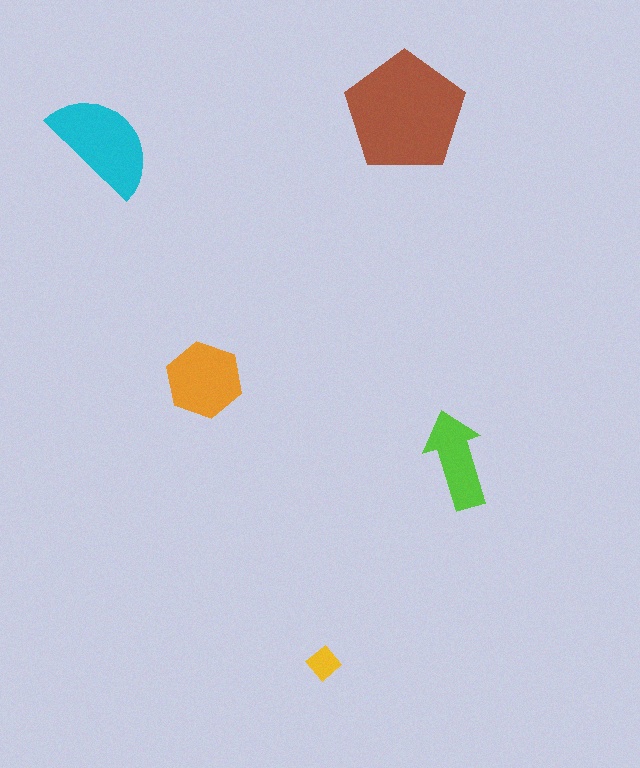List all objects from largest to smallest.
The brown pentagon, the cyan semicircle, the orange hexagon, the lime arrow, the yellow diamond.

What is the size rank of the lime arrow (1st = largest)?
4th.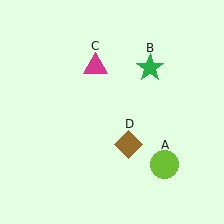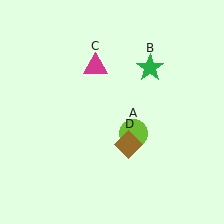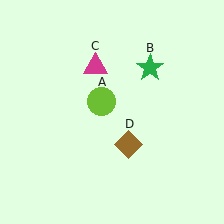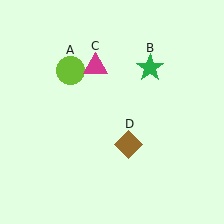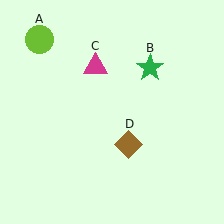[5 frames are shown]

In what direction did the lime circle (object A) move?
The lime circle (object A) moved up and to the left.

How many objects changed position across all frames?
1 object changed position: lime circle (object A).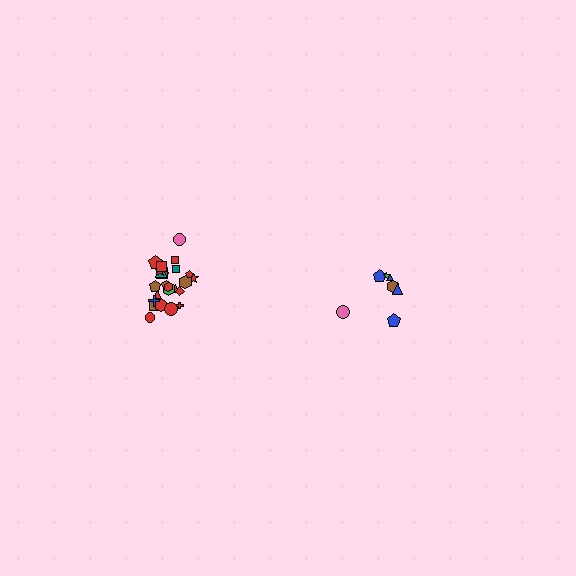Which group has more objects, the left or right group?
The left group.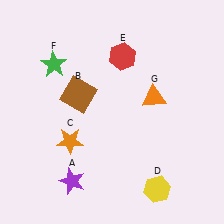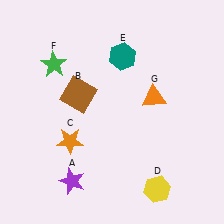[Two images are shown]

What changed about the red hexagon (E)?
In Image 1, E is red. In Image 2, it changed to teal.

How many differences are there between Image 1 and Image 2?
There is 1 difference between the two images.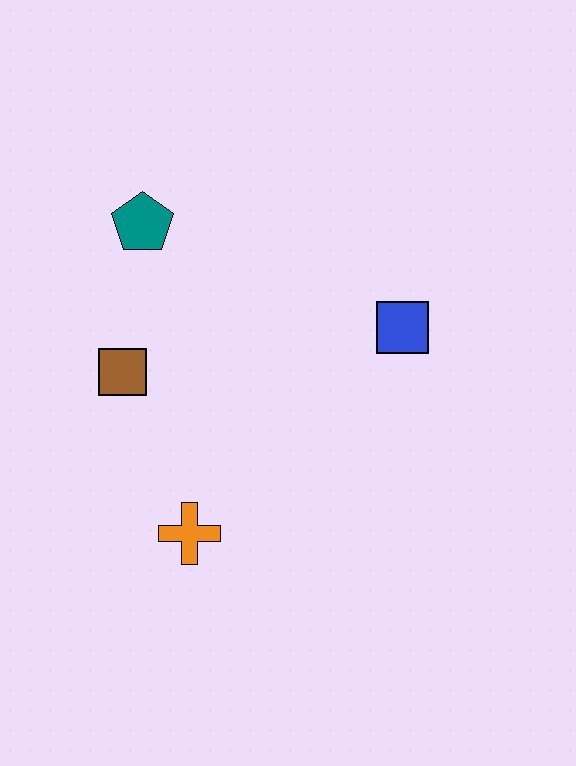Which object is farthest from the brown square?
The blue square is farthest from the brown square.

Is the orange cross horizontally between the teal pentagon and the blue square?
Yes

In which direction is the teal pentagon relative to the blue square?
The teal pentagon is to the left of the blue square.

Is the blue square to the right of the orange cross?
Yes